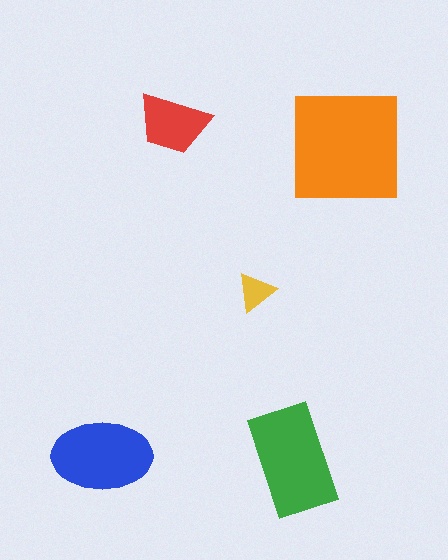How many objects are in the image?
There are 5 objects in the image.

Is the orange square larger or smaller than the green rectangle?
Larger.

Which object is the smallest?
The yellow triangle.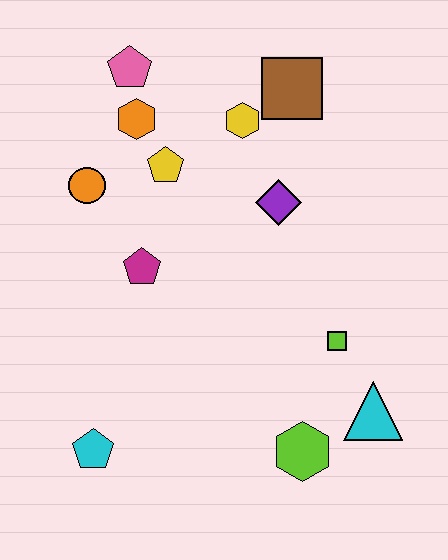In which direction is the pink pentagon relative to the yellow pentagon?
The pink pentagon is above the yellow pentagon.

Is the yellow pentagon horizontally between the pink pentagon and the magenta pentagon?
No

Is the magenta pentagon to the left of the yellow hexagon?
Yes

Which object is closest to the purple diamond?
The yellow hexagon is closest to the purple diamond.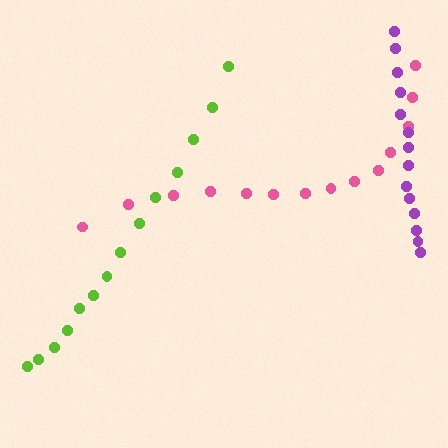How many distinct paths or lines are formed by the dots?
There are 3 distinct paths.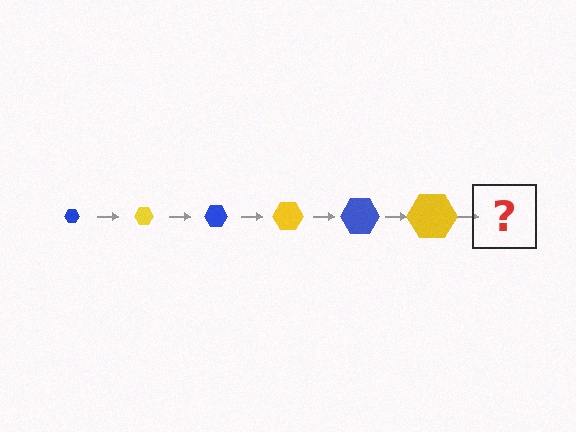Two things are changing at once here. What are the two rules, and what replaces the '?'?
The two rules are that the hexagon grows larger each step and the color cycles through blue and yellow. The '?' should be a blue hexagon, larger than the previous one.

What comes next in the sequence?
The next element should be a blue hexagon, larger than the previous one.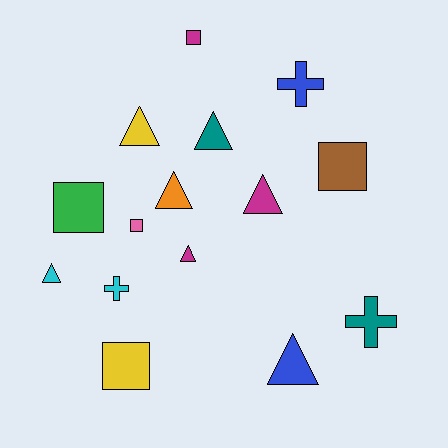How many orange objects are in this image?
There is 1 orange object.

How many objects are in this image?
There are 15 objects.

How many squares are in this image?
There are 5 squares.